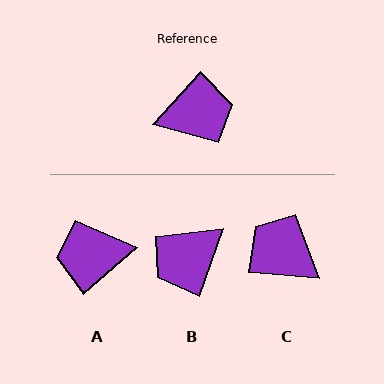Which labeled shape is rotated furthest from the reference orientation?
A, about 172 degrees away.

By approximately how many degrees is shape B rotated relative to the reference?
Approximately 158 degrees clockwise.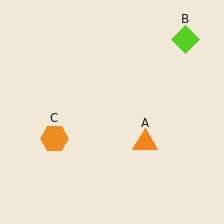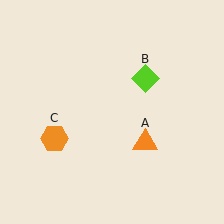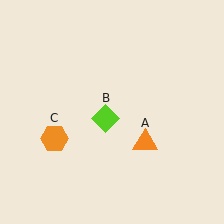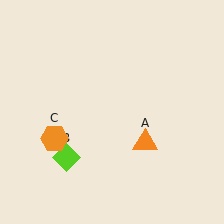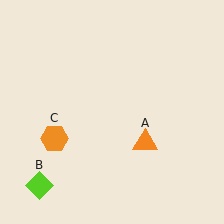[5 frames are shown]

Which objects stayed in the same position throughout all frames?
Orange triangle (object A) and orange hexagon (object C) remained stationary.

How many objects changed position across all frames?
1 object changed position: lime diamond (object B).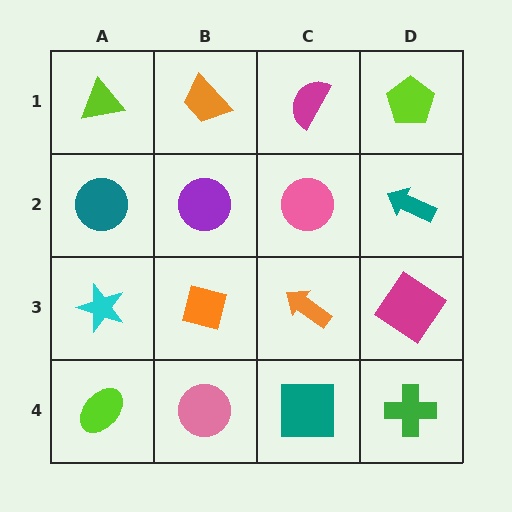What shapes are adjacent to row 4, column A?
A cyan star (row 3, column A), a pink circle (row 4, column B).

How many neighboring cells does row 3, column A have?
3.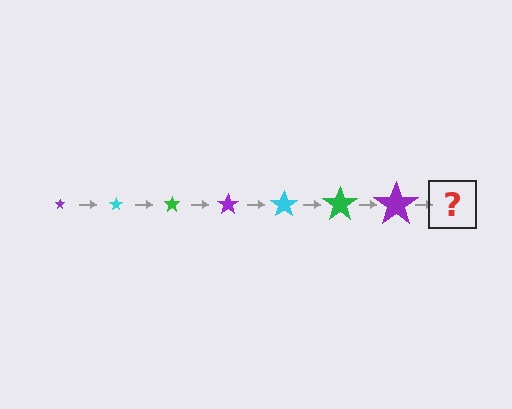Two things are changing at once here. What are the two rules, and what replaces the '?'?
The two rules are that the star grows larger each step and the color cycles through purple, cyan, and green. The '?' should be a cyan star, larger than the previous one.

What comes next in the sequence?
The next element should be a cyan star, larger than the previous one.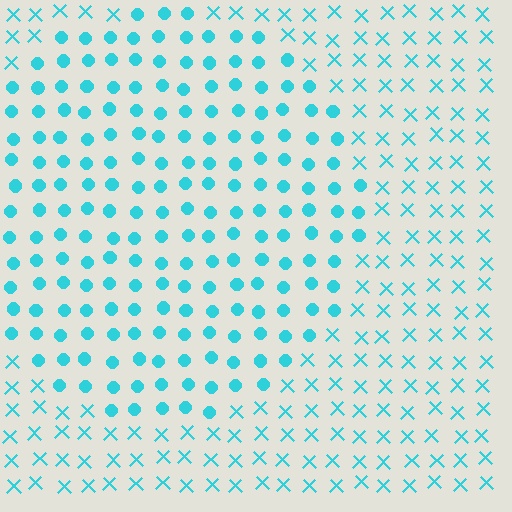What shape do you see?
I see a circle.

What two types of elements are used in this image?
The image uses circles inside the circle region and X marks outside it.